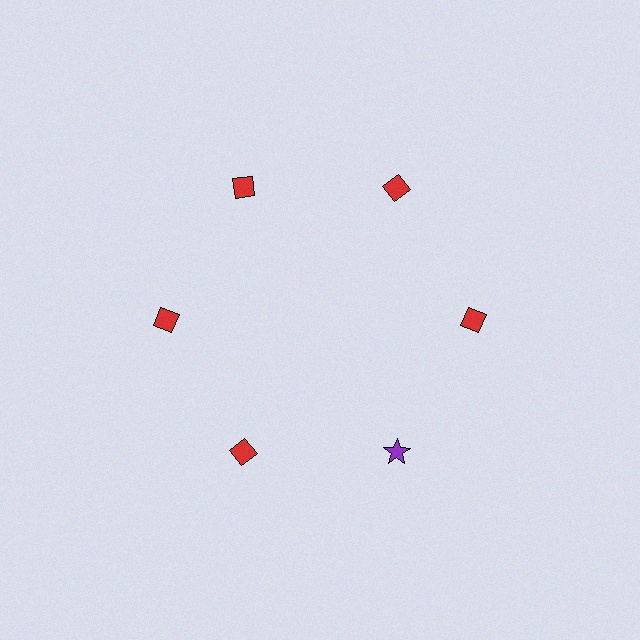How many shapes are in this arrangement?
There are 6 shapes arranged in a ring pattern.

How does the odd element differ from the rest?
It differs in both color (purple instead of red) and shape (star instead of diamond).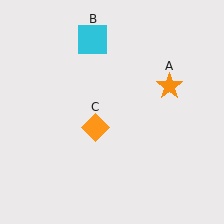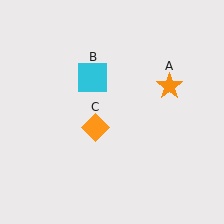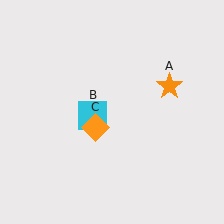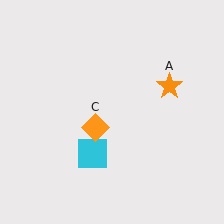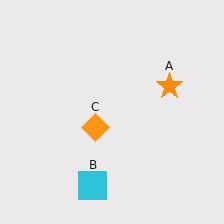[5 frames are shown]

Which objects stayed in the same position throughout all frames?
Orange star (object A) and orange diamond (object C) remained stationary.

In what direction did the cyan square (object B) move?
The cyan square (object B) moved down.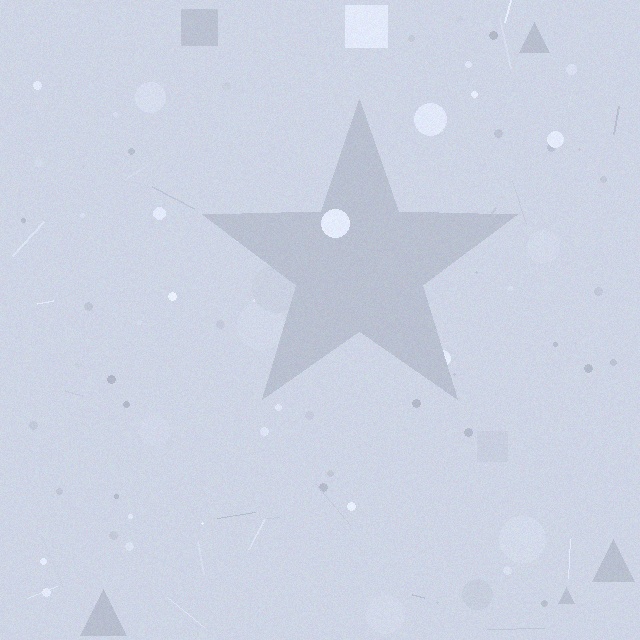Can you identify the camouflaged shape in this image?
The camouflaged shape is a star.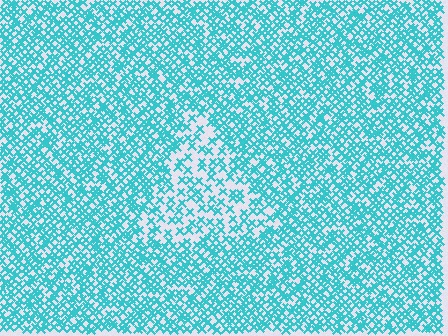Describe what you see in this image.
The image contains small cyan elements arranged at two different densities. A triangle-shaped region is visible where the elements are less densely packed than the surrounding area.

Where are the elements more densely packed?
The elements are more densely packed outside the triangle boundary.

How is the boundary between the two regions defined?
The boundary is defined by a change in element density (approximately 1.9x ratio). All elements are the same color, size, and shape.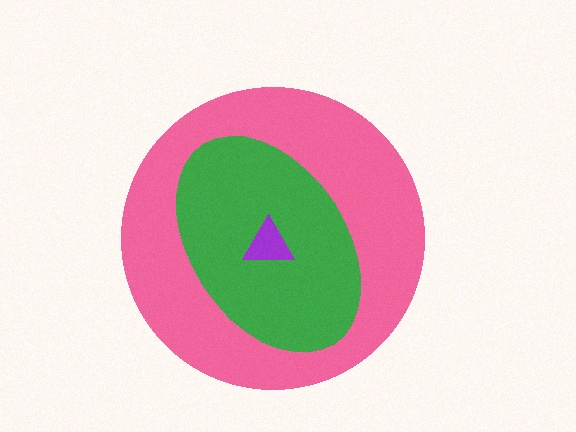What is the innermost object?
The purple triangle.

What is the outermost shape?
The pink circle.